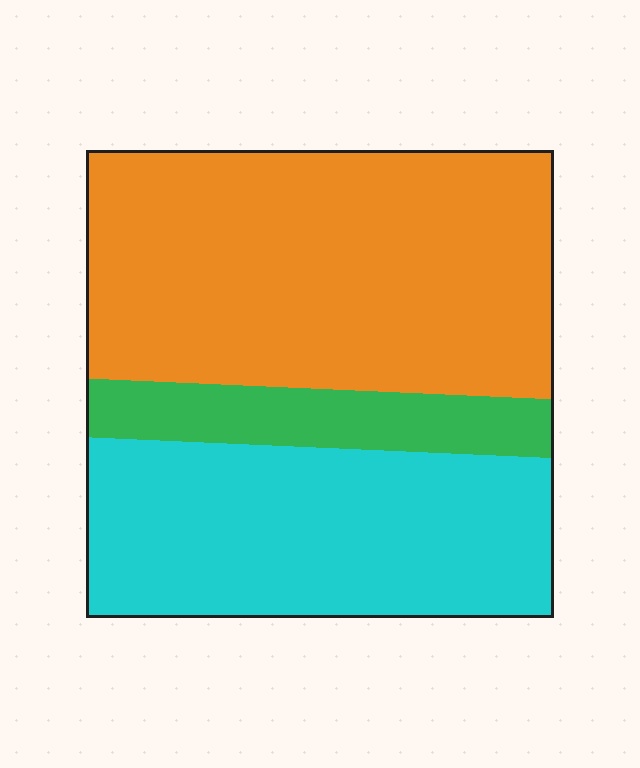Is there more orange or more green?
Orange.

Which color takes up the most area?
Orange, at roughly 50%.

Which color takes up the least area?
Green, at roughly 15%.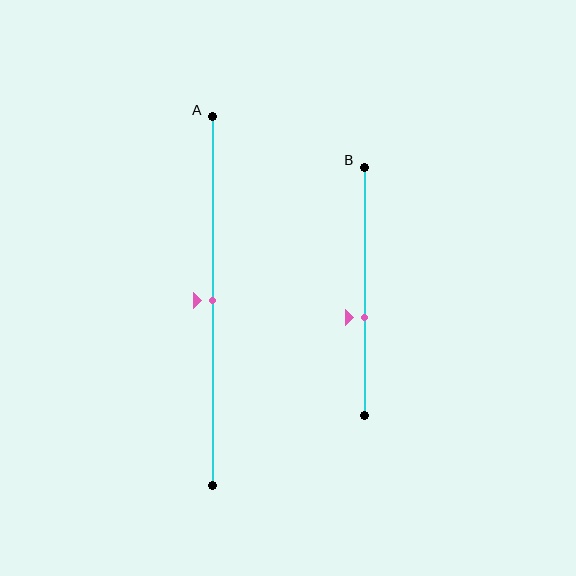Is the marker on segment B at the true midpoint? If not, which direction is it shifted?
No, the marker on segment B is shifted downward by about 11% of the segment length.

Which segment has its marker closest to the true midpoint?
Segment A has its marker closest to the true midpoint.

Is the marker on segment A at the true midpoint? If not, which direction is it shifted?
Yes, the marker on segment A is at the true midpoint.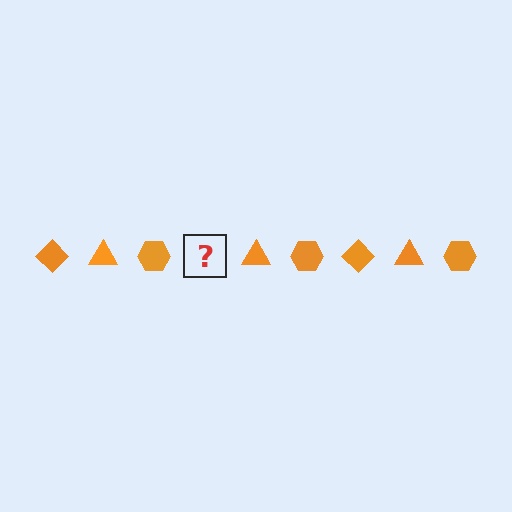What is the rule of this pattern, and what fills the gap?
The rule is that the pattern cycles through diamond, triangle, hexagon shapes in orange. The gap should be filled with an orange diamond.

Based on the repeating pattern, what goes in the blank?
The blank should be an orange diamond.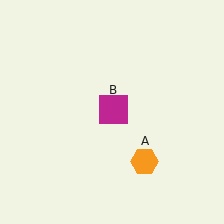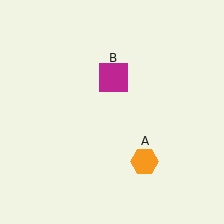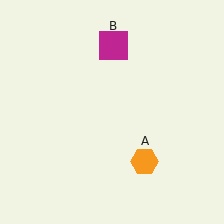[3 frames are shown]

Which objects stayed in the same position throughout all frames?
Orange hexagon (object A) remained stationary.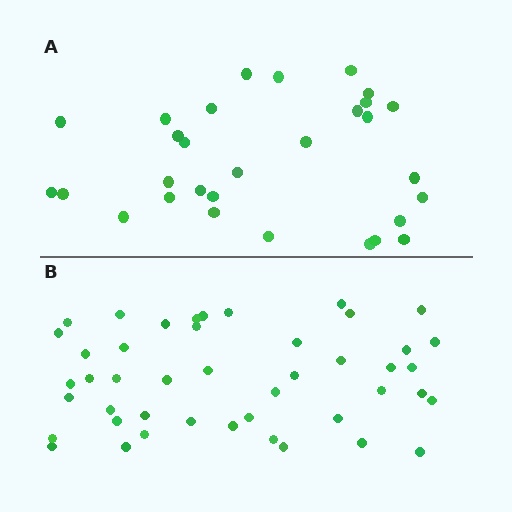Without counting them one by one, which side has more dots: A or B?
Region B (the bottom region) has more dots.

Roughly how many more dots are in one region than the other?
Region B has approximately 15 more dots than region A.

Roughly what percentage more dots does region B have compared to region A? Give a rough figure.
About 50% more.